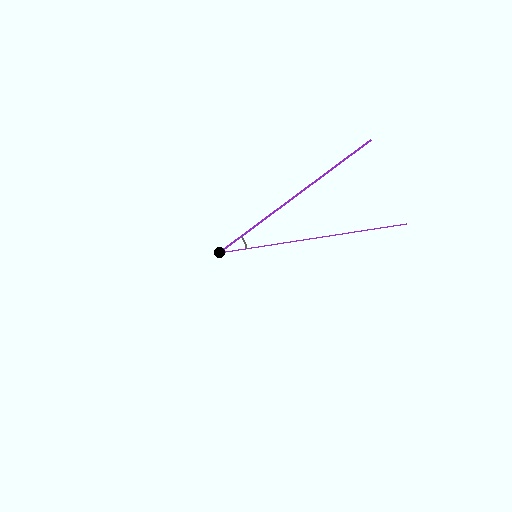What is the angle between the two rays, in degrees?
Approximately 28 degrees.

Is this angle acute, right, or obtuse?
It is acute.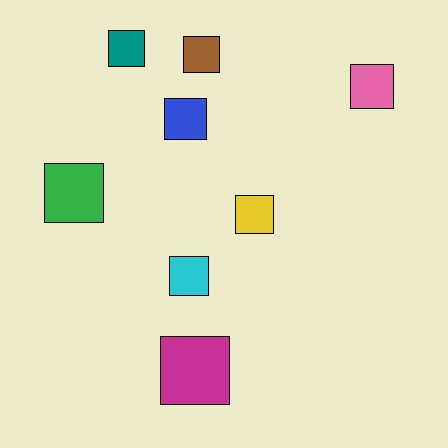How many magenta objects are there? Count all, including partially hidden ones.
There is 1 magenta object.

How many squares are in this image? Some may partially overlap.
There are 8 squares.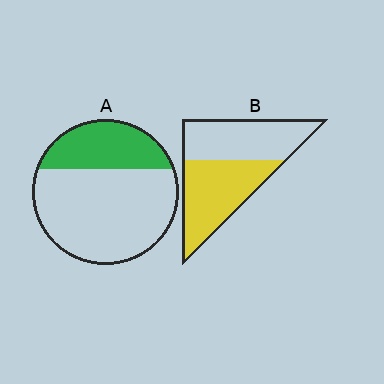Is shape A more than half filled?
No.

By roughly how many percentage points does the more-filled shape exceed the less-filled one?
By roughly 20 percentage points (B over A).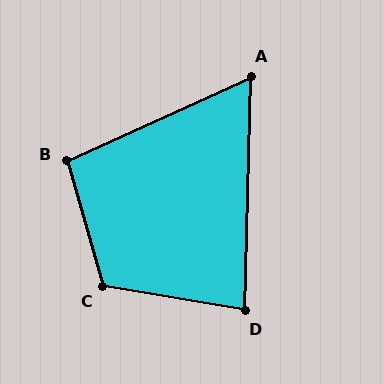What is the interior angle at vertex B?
Approximately 98 degrees (obtuse).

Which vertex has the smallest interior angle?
A, at approximately 64 degrees.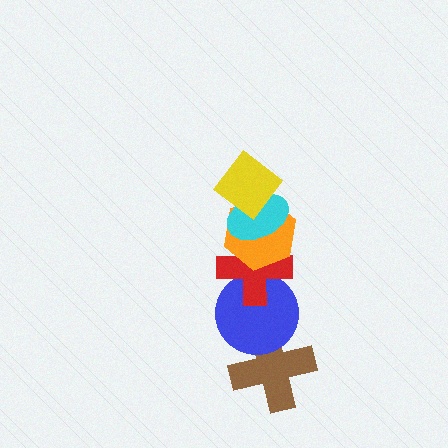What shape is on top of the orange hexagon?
The cyan ellipse is on top of the orange hexagon.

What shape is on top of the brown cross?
The blue circle is on top of the brown cross.